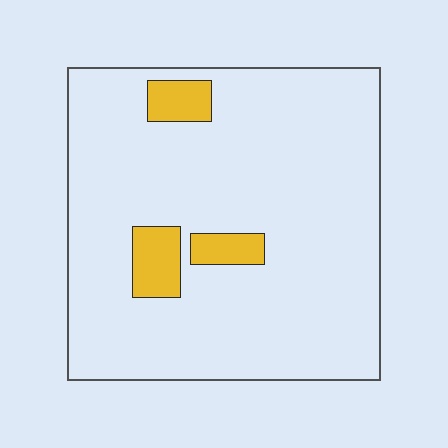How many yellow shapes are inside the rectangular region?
3.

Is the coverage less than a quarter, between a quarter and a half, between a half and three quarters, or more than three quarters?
Less than a quarter.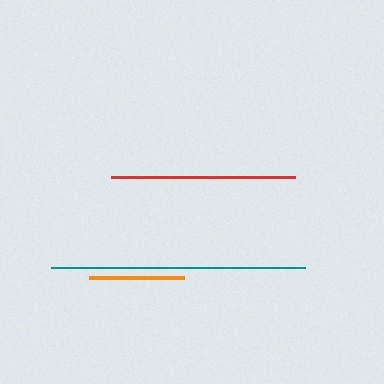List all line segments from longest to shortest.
From longest to shortest: teal, red, orange.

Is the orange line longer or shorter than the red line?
The red line is longer than the orange line.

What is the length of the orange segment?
The orange segment is approximately 95 pixels long.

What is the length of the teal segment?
The teal segment is approximately 254 pixels long.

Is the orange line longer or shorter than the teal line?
The teal line is longer than the orange line.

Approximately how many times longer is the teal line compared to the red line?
The teal line is approximately 1.4 times the length of the red line.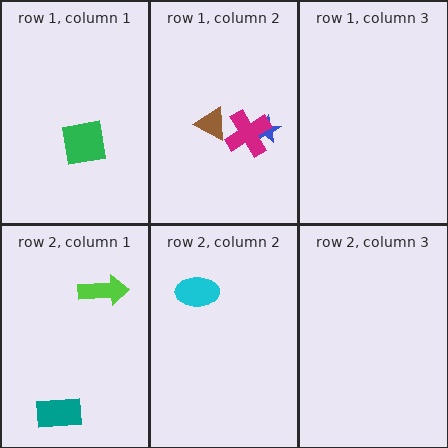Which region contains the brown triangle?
The row 1, column 2 region.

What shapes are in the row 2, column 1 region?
The lime arrow, the teal rectangle.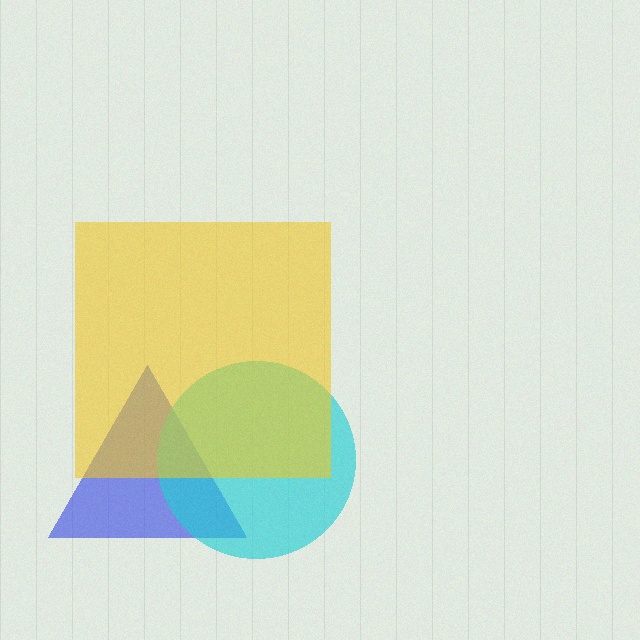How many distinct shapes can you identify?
There are 3 distinct shapes: a blue triangle, a cyan circle, a yellow square.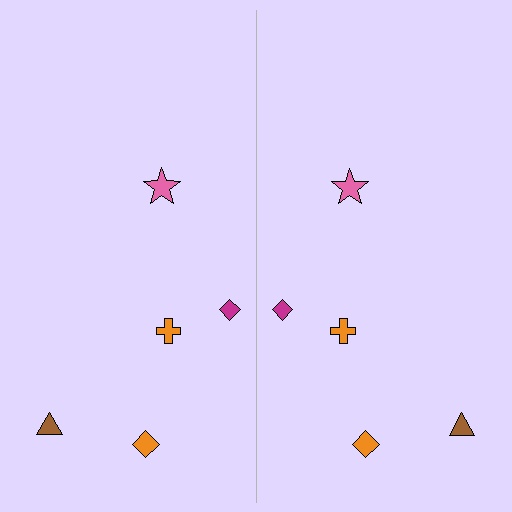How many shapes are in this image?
There are 10 shapes in this image.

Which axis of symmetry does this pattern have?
The pattern has a vertical axis of symmetry running through the center of the image.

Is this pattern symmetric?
Yes, this pattern has bilateral (reflection) symmetry.